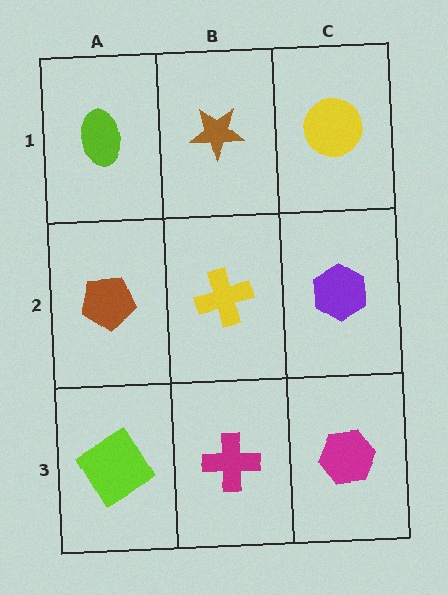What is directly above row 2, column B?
A brown star.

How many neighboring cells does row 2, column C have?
3.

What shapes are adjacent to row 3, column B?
A yellow cross (row 2, column B), a lime diamond (row 3, column A), a magenta hexagon (row 3, column C).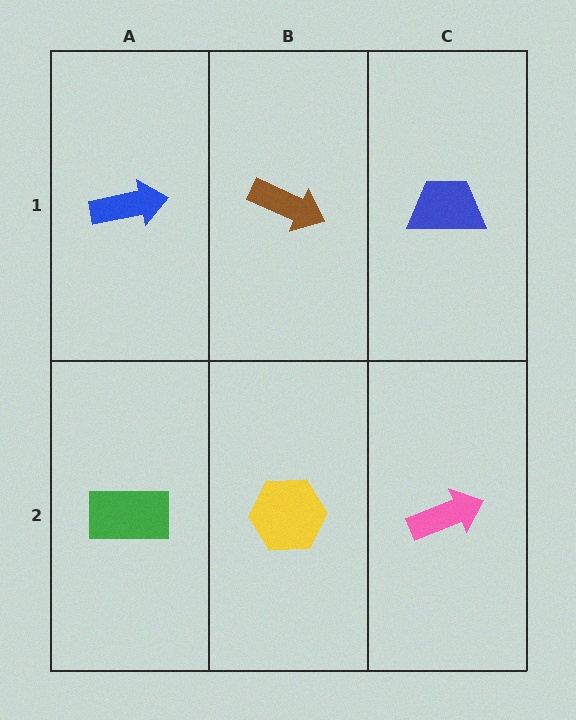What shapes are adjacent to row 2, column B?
A brown arrow (row 1, column B), a green rectangle (row 2, column A), a pink arrow (row 2, column C).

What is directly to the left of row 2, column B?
A green rectangle.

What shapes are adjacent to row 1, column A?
A green rectangle (row 2, column A), a brown arrow (row 1, column B).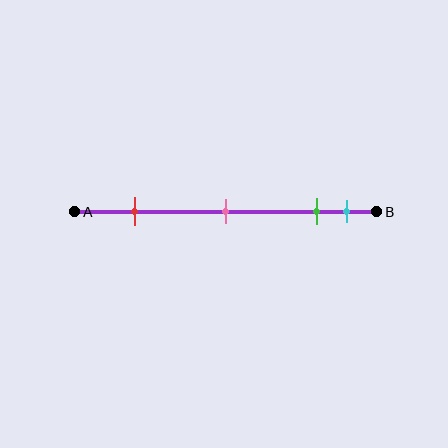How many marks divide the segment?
There are 4 marks dividing the segment.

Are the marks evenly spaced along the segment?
No, the marks are not evenly spaced.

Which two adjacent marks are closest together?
The green and cyan marks are the closest adjacent pair.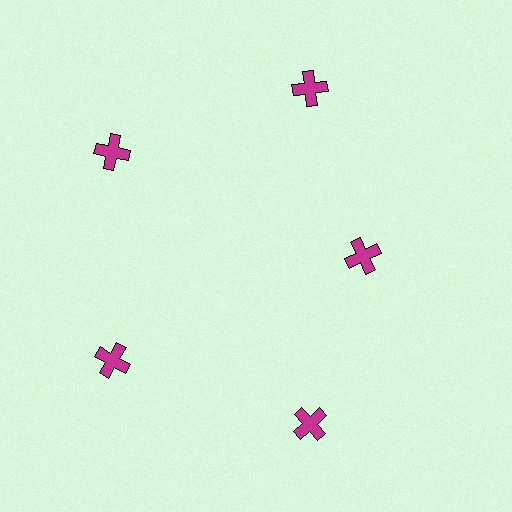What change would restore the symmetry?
The symmetry would be restored by moving it outward, back onto the ring so that all 5 crosses sit at equal angles and equal distance from the center.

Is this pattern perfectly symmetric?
No. The 5 magenta crosses are arranged in a ring, but one element near the 3 o'clock position is pulled inward toward the center, breaking the 5-fold rotational symmetry.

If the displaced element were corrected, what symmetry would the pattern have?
It would have 5-fold rotational symmetry — the pattern would map onto itself every 72 degrees.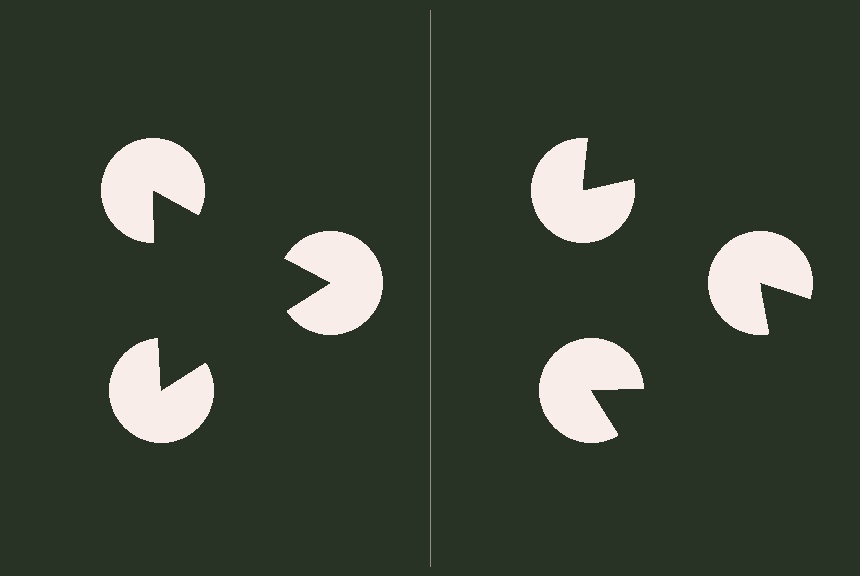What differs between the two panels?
The pac-man discs are positioned identically on both sides; only the wedge orientations differ. On the left they align to a triangle; on the right they are misaligned.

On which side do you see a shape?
An illusory triangle appears on the left side. On the right side the wedge cuts are rotated, so no coherent shape forms.